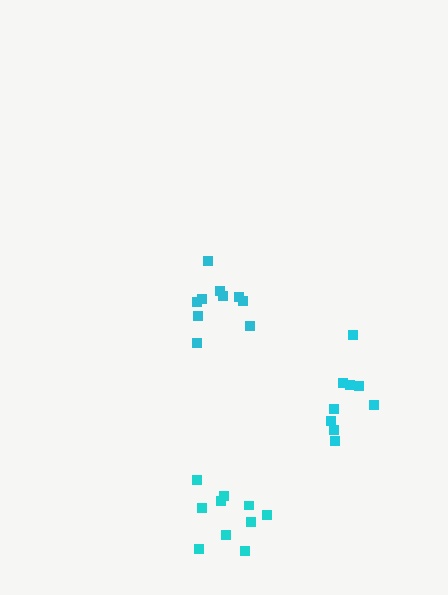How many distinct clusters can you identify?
There are 3 distinct clusters.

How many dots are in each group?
Group 1: 10 dots, Group 2: 9 dots, Group 3: 10 dots (29 total).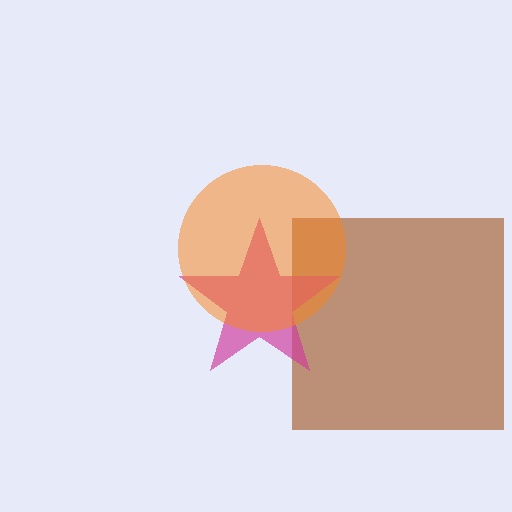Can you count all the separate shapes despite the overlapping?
Yes, there are 3 separate shapes.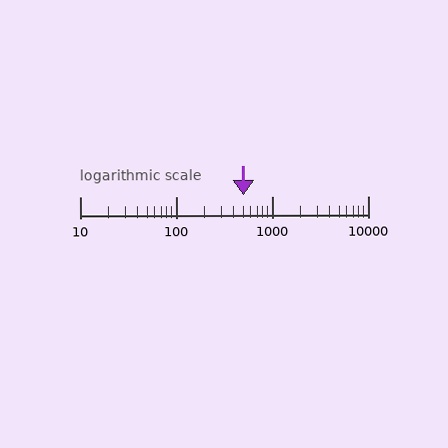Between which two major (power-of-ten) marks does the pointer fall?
The pointer is between 100 and 1000.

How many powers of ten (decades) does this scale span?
The scale spans 3 decades, from 10 to 10000.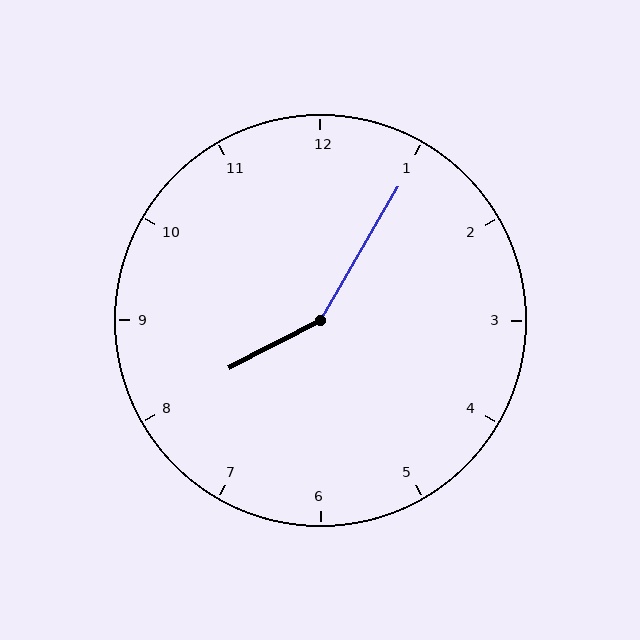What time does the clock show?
8:05.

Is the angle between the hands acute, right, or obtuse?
It is obtuse.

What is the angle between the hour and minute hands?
Approximately 148 degrees.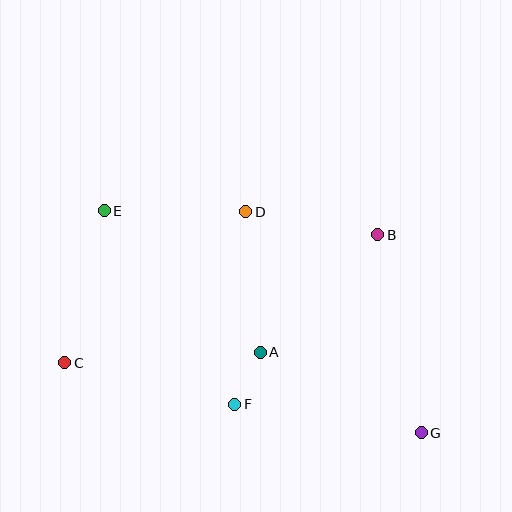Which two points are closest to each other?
Points A and F are closest to each other.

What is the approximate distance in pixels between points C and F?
The distance between C and F is approximately 175 pixels.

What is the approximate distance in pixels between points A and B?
The distance between A and B is approximately 166 pixels.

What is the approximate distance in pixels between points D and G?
The distance between D and G is approximately 282 pixels.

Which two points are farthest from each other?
Points E and G are farthest from each other.